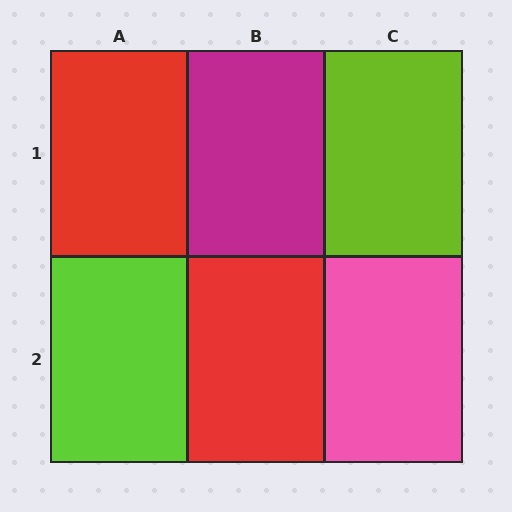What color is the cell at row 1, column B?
Magenta.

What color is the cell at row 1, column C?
Lime.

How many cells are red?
2 cells are red.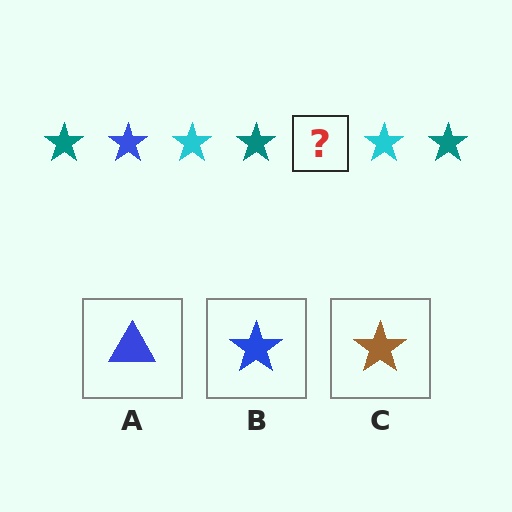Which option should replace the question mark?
Option B.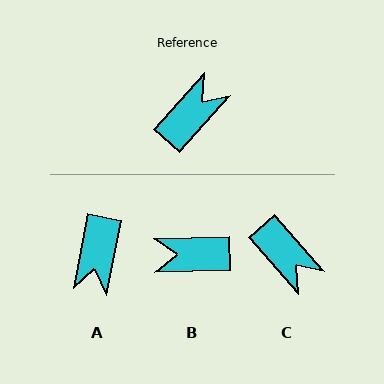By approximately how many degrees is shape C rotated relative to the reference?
Approximately 97 degrees clockwise.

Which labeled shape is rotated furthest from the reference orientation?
A, about 150 degrees away.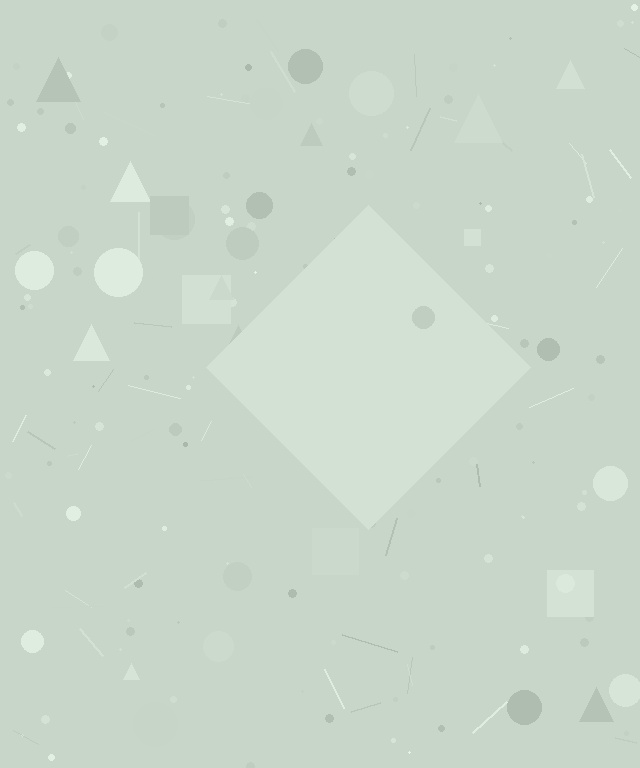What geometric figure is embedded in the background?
A diamond is embedded in the background.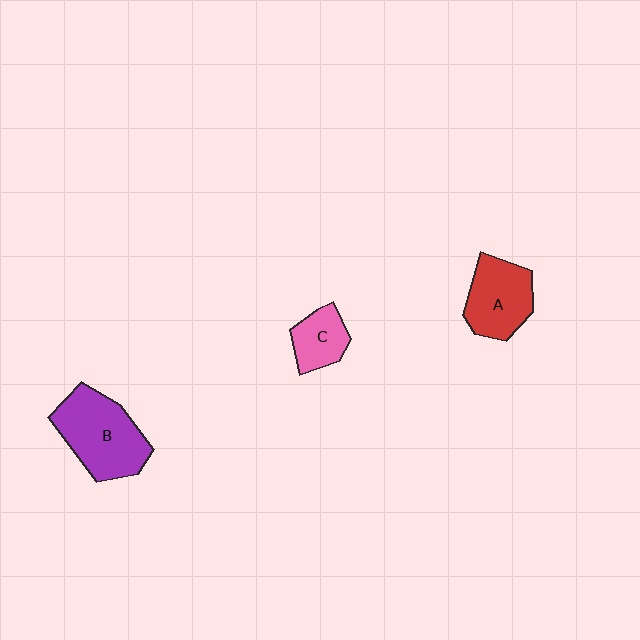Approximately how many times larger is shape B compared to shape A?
Approximately 1.3 times.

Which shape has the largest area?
Shape B (purple).